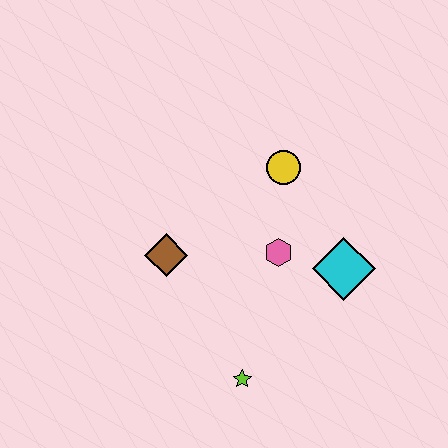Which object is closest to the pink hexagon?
The cyan diamond is closest to the pink hexagon.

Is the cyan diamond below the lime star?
No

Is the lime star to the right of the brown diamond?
Yes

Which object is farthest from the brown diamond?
The cyan diamond is farthest from the brown diamond.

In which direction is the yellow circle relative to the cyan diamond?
The yellow circle is above the cyan diamond.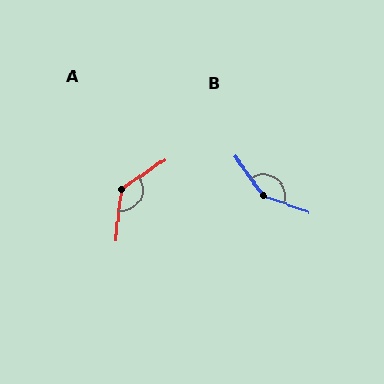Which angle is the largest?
B, at approximately 146 degrees.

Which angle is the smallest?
A, at approximately 130 degrees.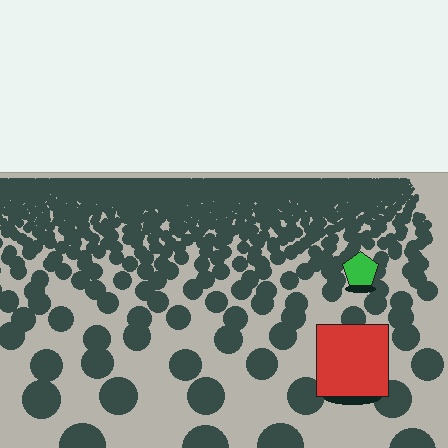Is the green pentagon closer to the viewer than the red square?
No. The red square is closer — you can tell from the texture gradient: the ground texture is coarser near it.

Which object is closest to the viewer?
The red square is closest. The texture marks near it are larger and more spread out.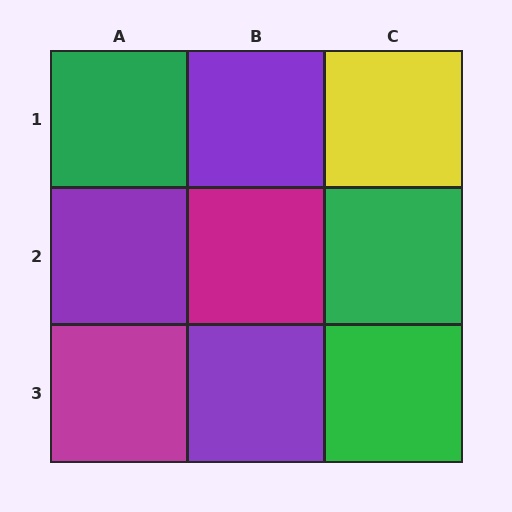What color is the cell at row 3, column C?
Green.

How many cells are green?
3 cells are green.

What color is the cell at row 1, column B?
Purple.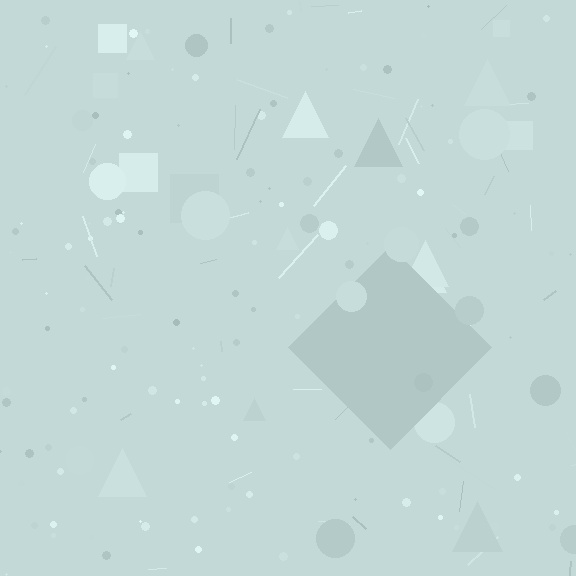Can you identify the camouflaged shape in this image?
The camouflaged shape is a diamond.